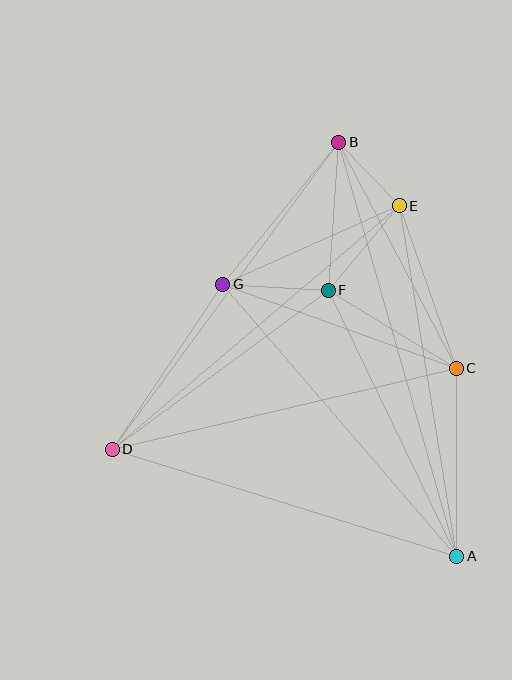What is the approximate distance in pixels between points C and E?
The distance between C and E is approximately 172 pixels.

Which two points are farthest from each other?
Points A and B are farthest from each other.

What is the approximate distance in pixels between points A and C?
The distance between A and C is approximately 188 pixels.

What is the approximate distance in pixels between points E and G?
The distance between E and G is approximately 193 pixels.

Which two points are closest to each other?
Points B and E are closest to each other.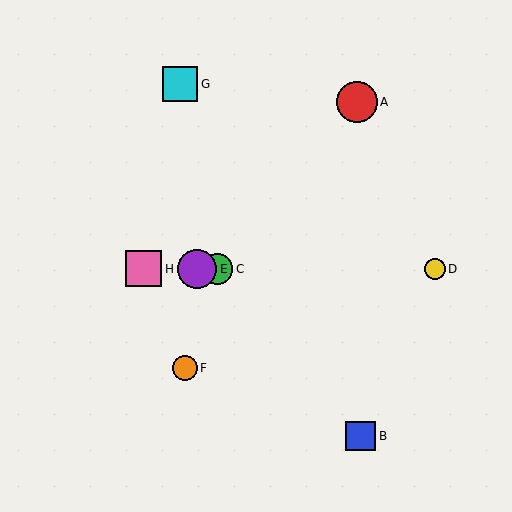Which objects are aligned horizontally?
Objects C, D, E, H are aligned horizontally.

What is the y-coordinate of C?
Object C is at y≈269.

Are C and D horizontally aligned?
Yes, both are at y≈269.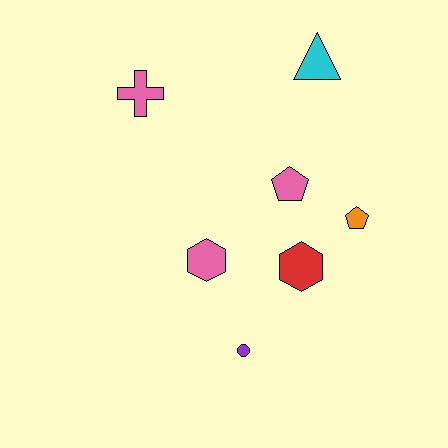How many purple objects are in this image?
There is 1 purple object.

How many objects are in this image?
There are 7 objects.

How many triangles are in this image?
There is 1 triangle.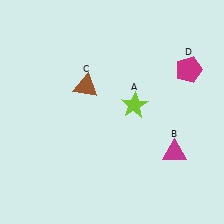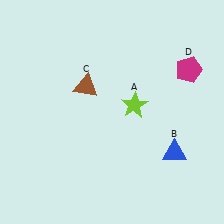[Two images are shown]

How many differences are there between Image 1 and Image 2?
There is 1 difference between the two images.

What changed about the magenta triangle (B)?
In Image 1, B is magenta. In Image 2, it changed to blue.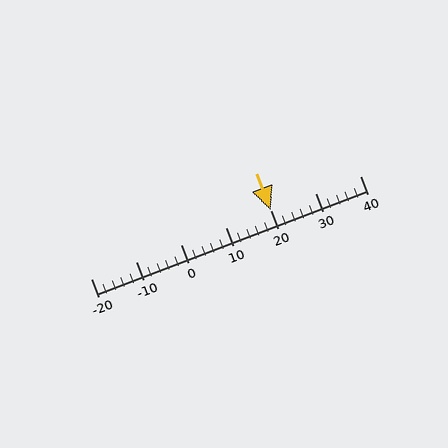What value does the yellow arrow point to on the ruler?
The yellow arrow points to approximately 20.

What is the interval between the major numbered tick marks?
The major tick marks are spaced 10 units apart.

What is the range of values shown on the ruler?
The ruler shows values from -20 to 40.